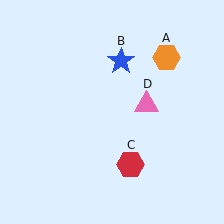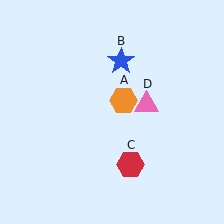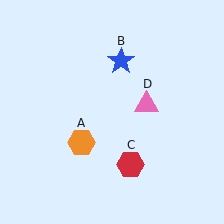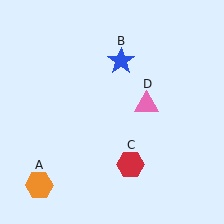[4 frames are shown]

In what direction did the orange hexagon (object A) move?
The orange hexagon (object A) moved down and to the left.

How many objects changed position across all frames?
1 object changed position: orange hexagon (object A).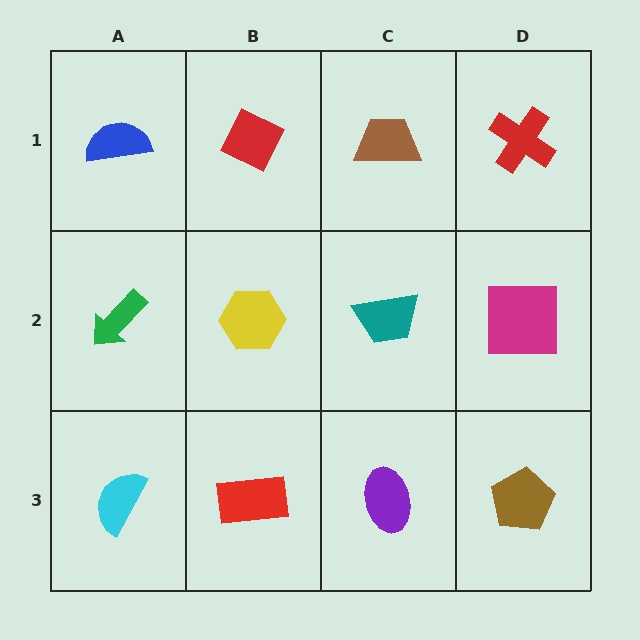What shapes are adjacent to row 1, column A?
A green arrow (row 2, column A), a red diamond (row 1, column B).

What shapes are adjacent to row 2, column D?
A red cross (row 1, column D), a brown pentagon (row 3, column D), a teal trapezoid (row 2, column C).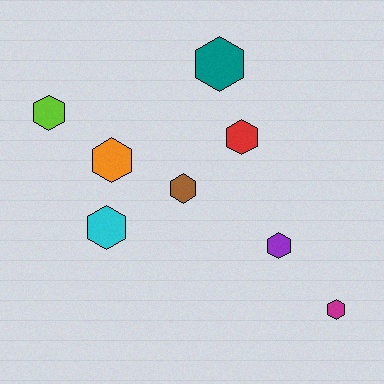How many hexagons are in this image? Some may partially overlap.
There are 8 hexagons.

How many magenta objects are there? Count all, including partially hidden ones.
There is 1 magenta object.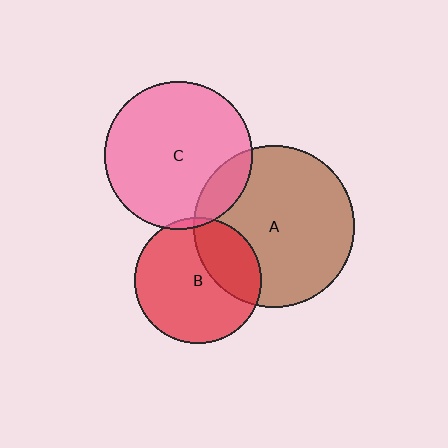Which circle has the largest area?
Circle A (brown).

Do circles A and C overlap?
Yes.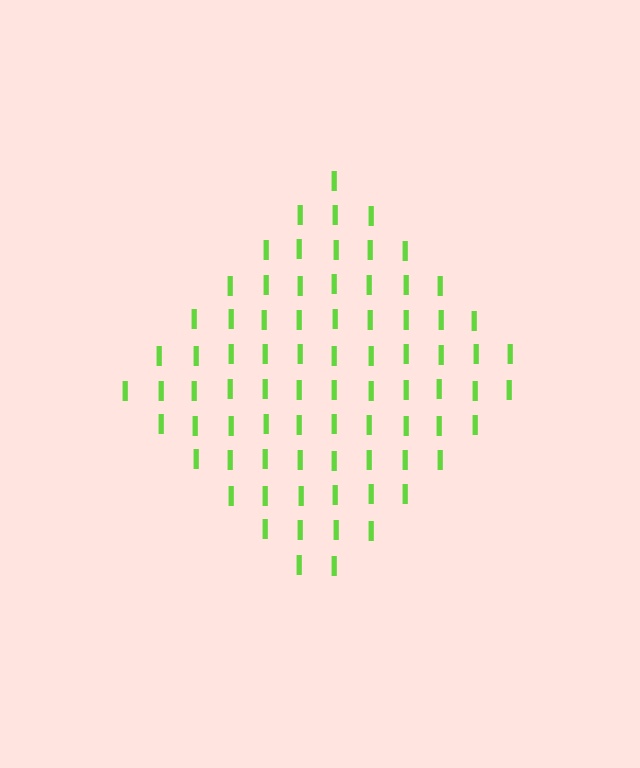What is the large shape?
The large shape is a diamond.